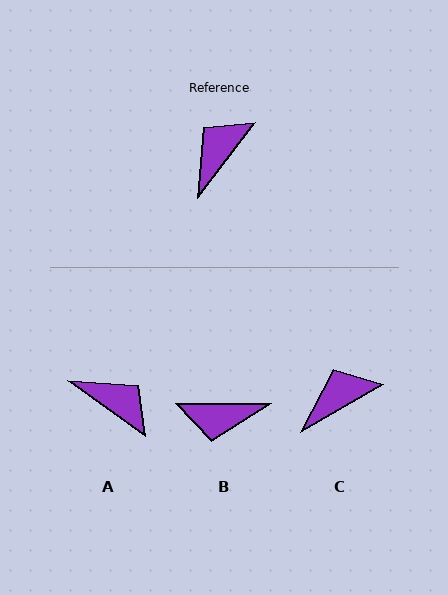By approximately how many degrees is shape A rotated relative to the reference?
Approximately 89 degrees clockwise.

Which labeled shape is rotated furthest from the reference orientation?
B, about 127 degrees away.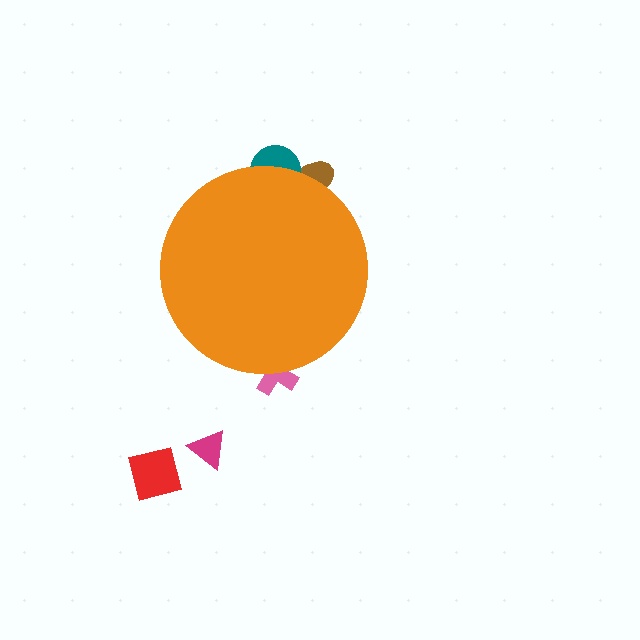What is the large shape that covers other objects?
An orange circle.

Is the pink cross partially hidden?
Yes, the pink cross is partially hidden behind the orange circle.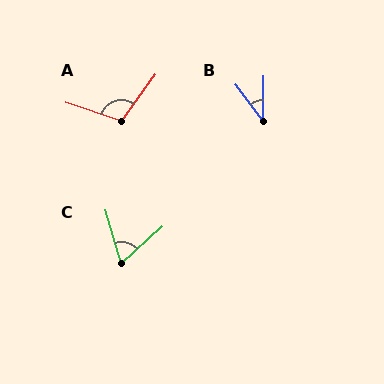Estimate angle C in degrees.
Approximately 63 degrees.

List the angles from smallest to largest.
B (37°), C (63°), A (107°).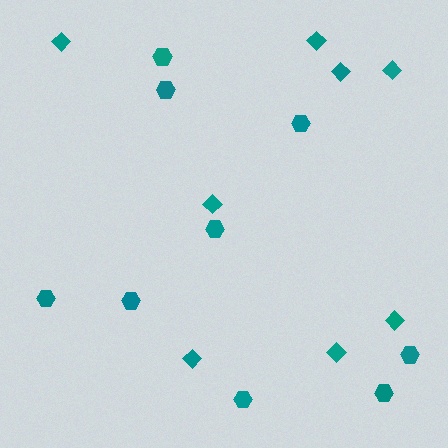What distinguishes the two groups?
There are 2 groups: one group of hexagons (9) and one group of diamonds (8).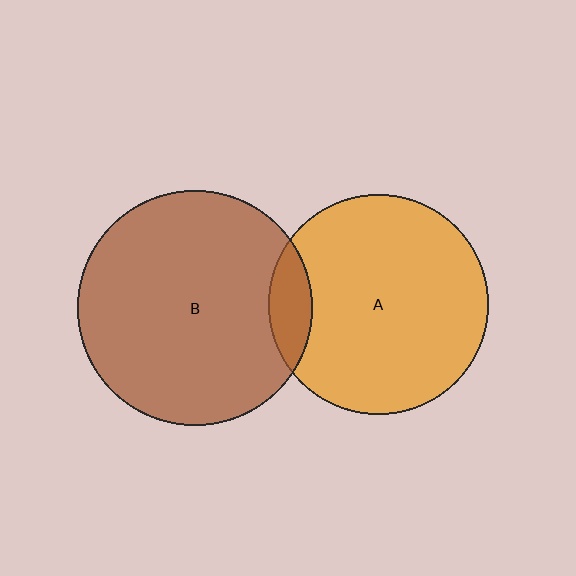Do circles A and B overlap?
Yes.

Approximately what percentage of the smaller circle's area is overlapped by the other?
Approximately 10%.